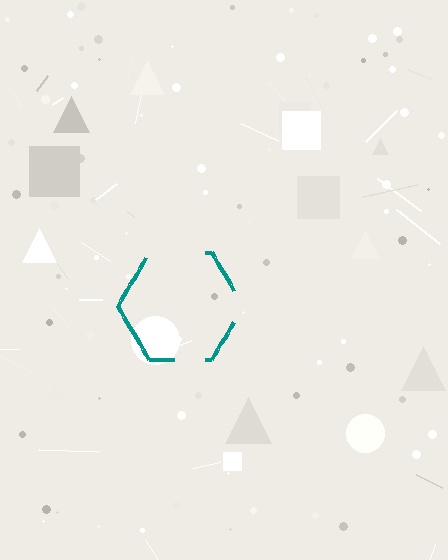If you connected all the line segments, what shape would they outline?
They would outline a hexagon.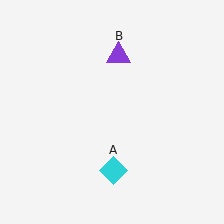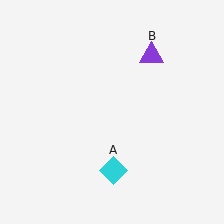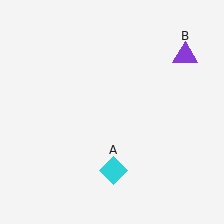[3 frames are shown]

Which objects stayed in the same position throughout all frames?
Cyan diamond (object A) remained stationary.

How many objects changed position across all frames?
1 object changed position: purple triangle (object B).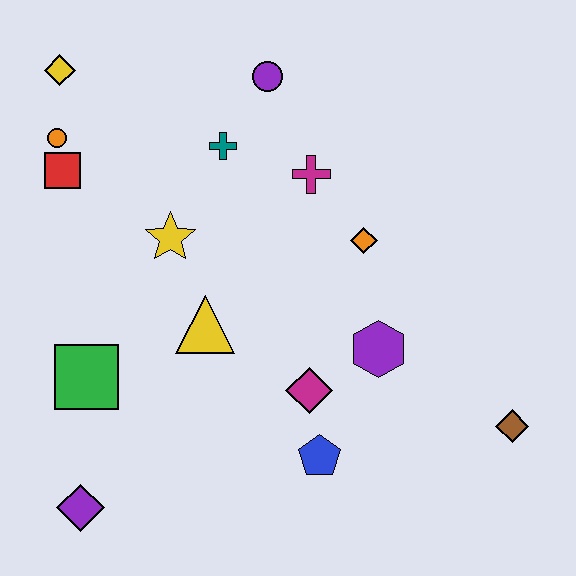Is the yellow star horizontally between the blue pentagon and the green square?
Yes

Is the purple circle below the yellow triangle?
No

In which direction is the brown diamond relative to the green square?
The brown diamond is to the right of the green square.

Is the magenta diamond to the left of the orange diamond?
Yes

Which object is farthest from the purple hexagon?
The yellow diamond is farthest from the purple hexagon.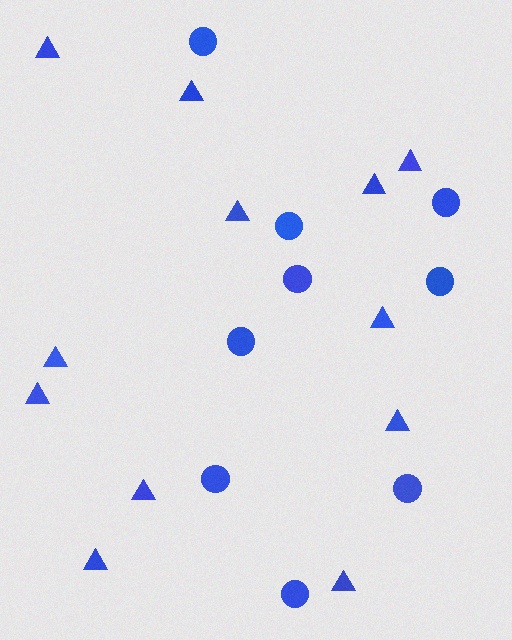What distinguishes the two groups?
There are 2 groups: one group of triangles (12) and one group of circles (9).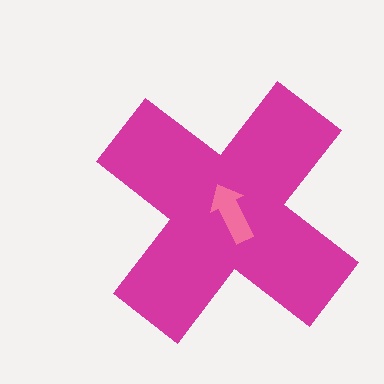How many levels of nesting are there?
2.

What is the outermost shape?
The magenta cross.